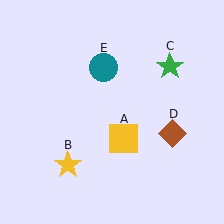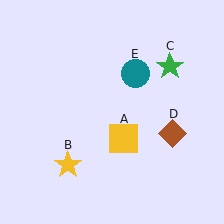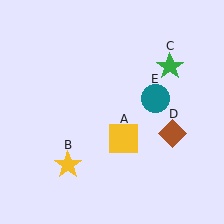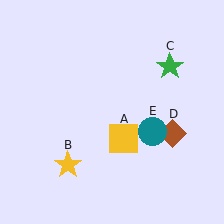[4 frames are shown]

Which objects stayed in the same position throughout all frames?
Yellow square (object A) and yellow star (object B) and green star (object C) and brown diamond (object D) remained stationary.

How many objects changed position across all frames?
1 object changed position: teal circle (object E).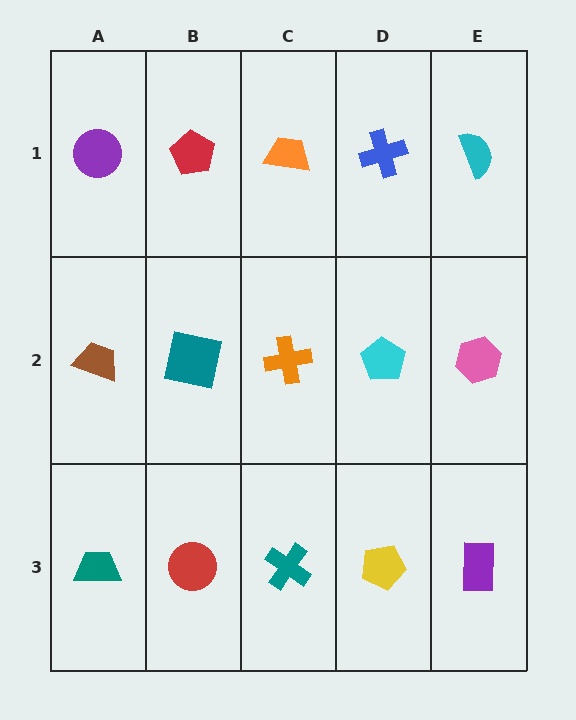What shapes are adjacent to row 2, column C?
An orange trapezoid (row 1, column C), a teal cross (row 3, column C), a teal square (row 2, column B), a cyan pentagon (row 2, column D).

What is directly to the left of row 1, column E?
A blue cross.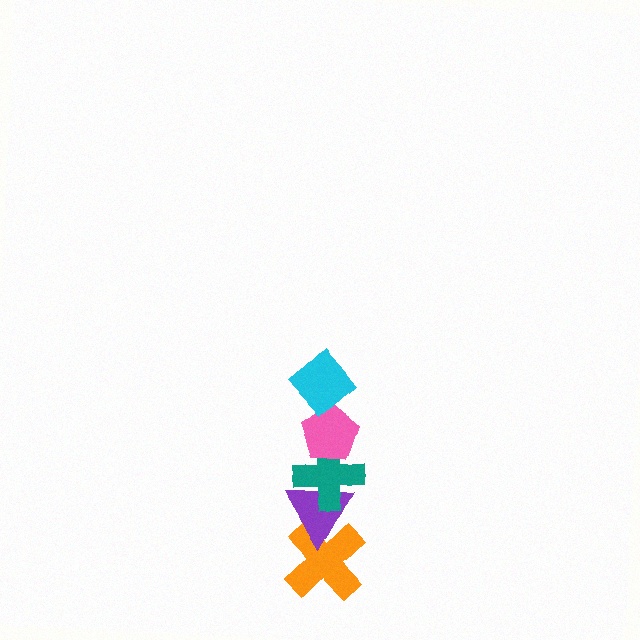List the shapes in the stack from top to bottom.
From top to bottom: the cyan diamond, the pink pentagon, the teal cross, the purple triangle, the orange cross.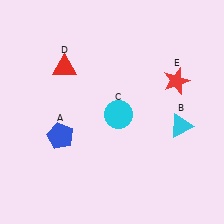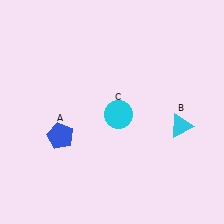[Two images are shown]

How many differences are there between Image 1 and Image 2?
There are 2 differences between the two images.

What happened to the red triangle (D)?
The red triangle (D) was removed in Image 2. It was in the top-left area of Image 1.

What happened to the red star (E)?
The red star (E) was removed in Image 2. It was in the top-right area of Image 1.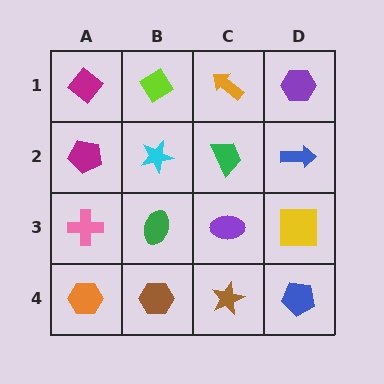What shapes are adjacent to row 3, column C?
A green trapezoid (row 2, column C), a brown star (row 4, column C), a green ellipse (row 3, column B), a yellow square (row 3, column D).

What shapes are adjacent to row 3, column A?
A magenta pentagon (row 2, column A), an orange hexagon (row 4, column A), a green ellipse (row 3, column B).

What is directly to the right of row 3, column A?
A green ellipse.